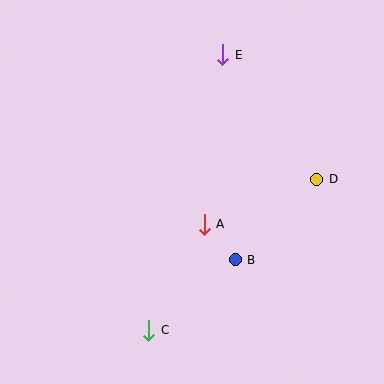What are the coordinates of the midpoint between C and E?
The midpoint between C and E is at (186, 192).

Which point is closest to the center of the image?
Point A at (204, 224) is closest to the center.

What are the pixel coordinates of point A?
Point A is at (204, 224).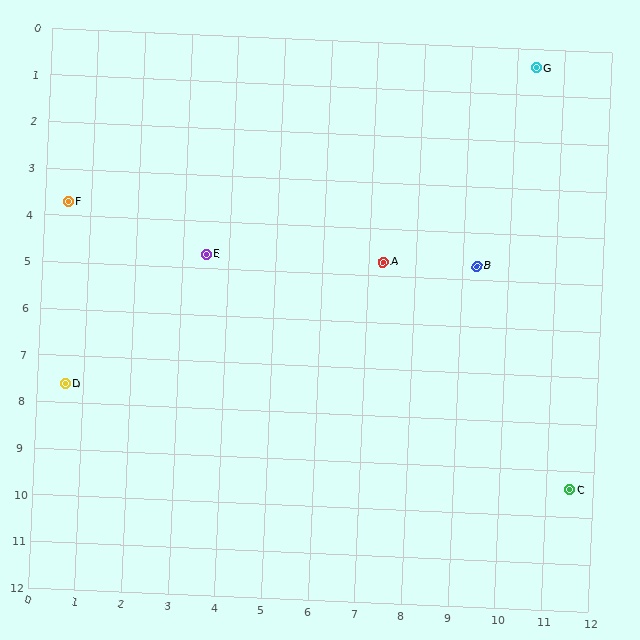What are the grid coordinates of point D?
Point D is at approximately (0.6, 7.6).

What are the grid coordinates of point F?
Point F is at approximately (0.5, 3.7).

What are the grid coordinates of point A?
Point A is at approximately (7.3, 4.7).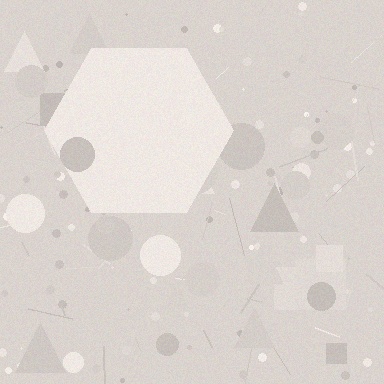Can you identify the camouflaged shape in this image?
The camouflaged shape is a hexagon.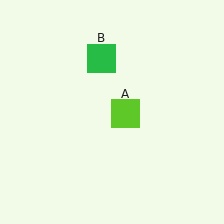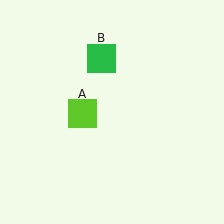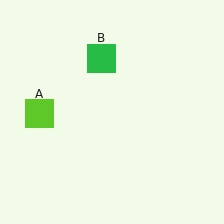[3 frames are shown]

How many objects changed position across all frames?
1 object changed position: lime square (object A).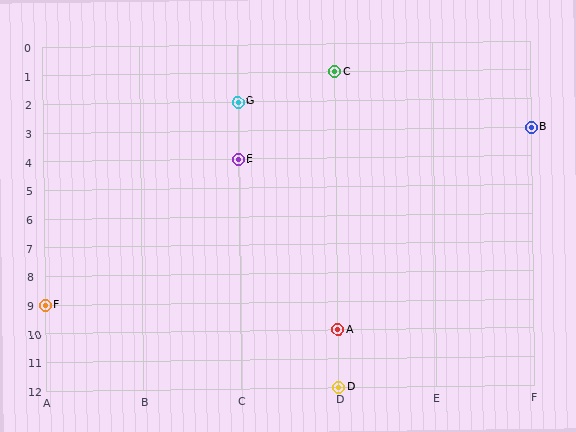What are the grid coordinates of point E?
Point E is at grid coordinates (C, 4).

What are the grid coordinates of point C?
Point C is at grid coordinates (D, 1).